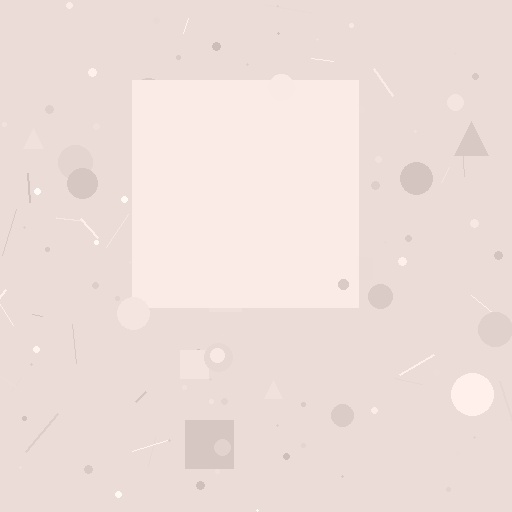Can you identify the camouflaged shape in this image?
The camouflaged shape is a square.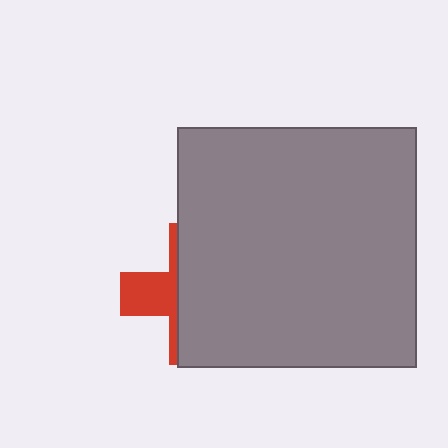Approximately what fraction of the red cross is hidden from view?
Roughly 68% of the red cross is hidden behind the gray square.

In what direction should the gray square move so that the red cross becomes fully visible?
The gray square should move right. That is the shortest direction to clear the overlap and leave the red cross fully visible.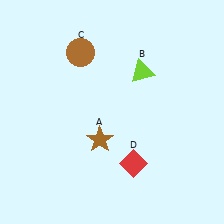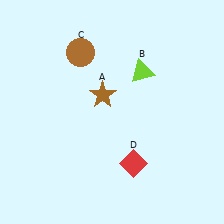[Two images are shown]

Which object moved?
The brown star (A) moved up.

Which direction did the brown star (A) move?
The brown star (A) moved up.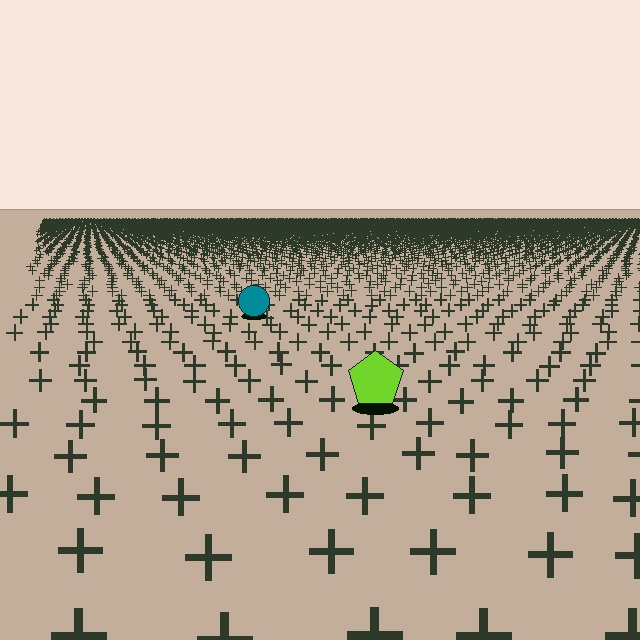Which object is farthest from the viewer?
The teal circle is farthest from the viewer. It appears smaller and the ground texture around it is denser.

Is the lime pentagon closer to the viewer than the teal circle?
Yes. The lime pentagon is closer — you can tell from the texture gradient: the ground texture is coarser near it.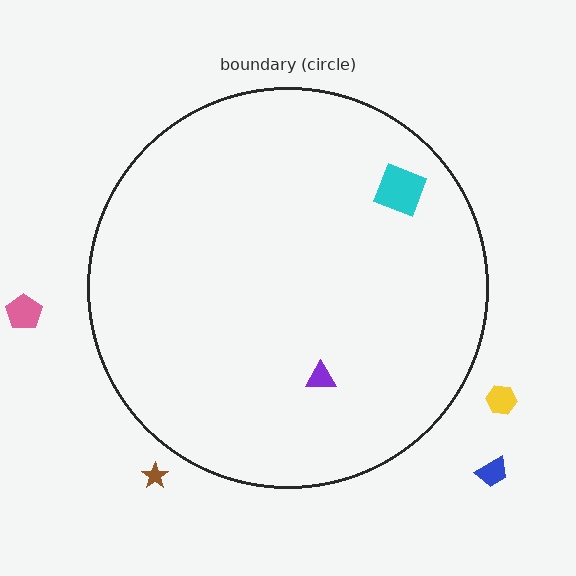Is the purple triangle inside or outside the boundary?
Inside.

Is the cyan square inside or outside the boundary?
Inside.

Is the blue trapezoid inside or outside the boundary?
Outside.